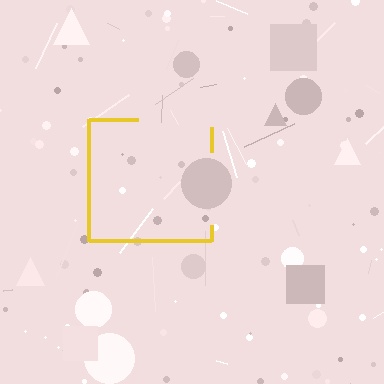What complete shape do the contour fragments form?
The contour fragments form a square.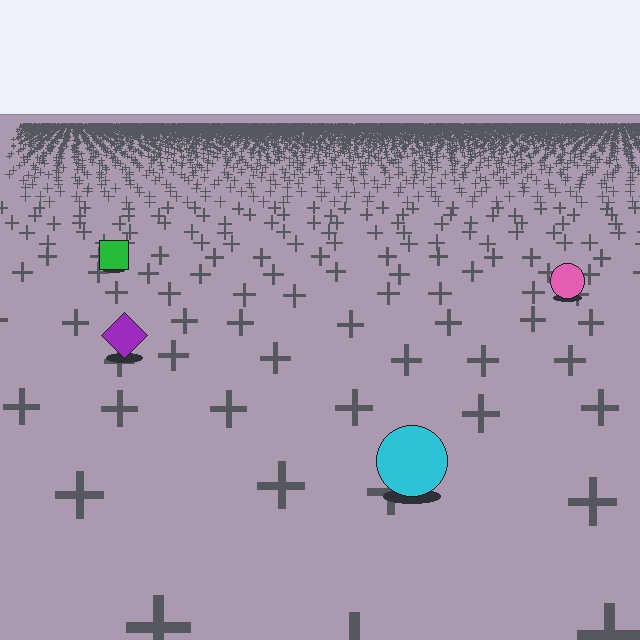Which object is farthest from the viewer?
The green square is farthest from the viewer. It appears smaller and the ground texture around it is denser.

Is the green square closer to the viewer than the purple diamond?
No. The purple diamond is closer — you can tell from the texture gradient: the ground texture is coarser near it.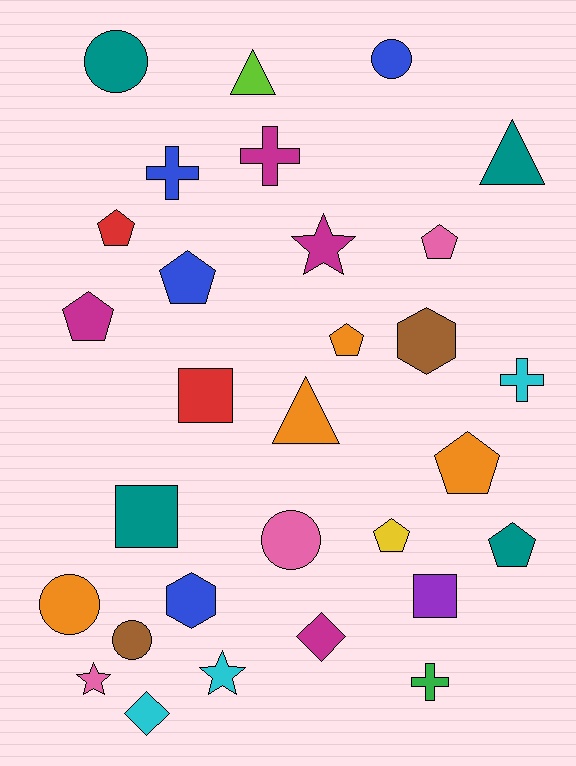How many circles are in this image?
There are 5 circles.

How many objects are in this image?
There are 30 objects.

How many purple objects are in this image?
There is 1 purple object.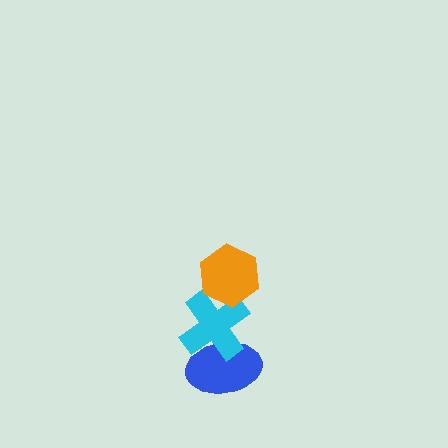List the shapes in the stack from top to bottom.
From top to bottom: the orange hexagon, the cyan cross, the blue ellipse.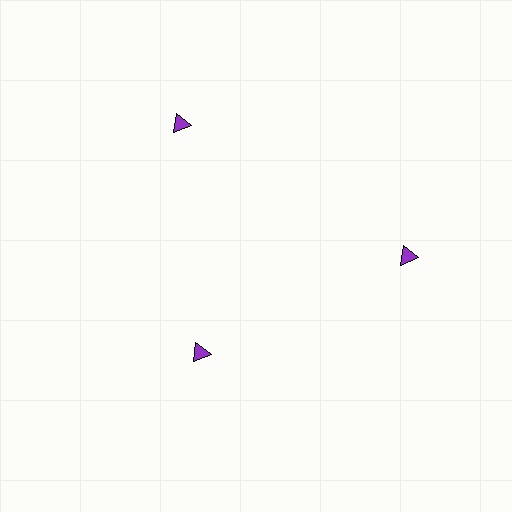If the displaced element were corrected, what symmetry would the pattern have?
It would have 3-fold rotational symmetry — the pattern would map onto itself every 120 degrees.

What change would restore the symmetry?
The symmetry would be restored by moving it outward, back onto the ring so that all 3 triangles sit at equal angles and equal distance from the center.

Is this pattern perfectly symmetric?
No. The 3 purple triangles are arranged in a ring, but one element near the 7 o'clock position is pulled inward toward the center, breaking the 3-fold rotational symmetry.